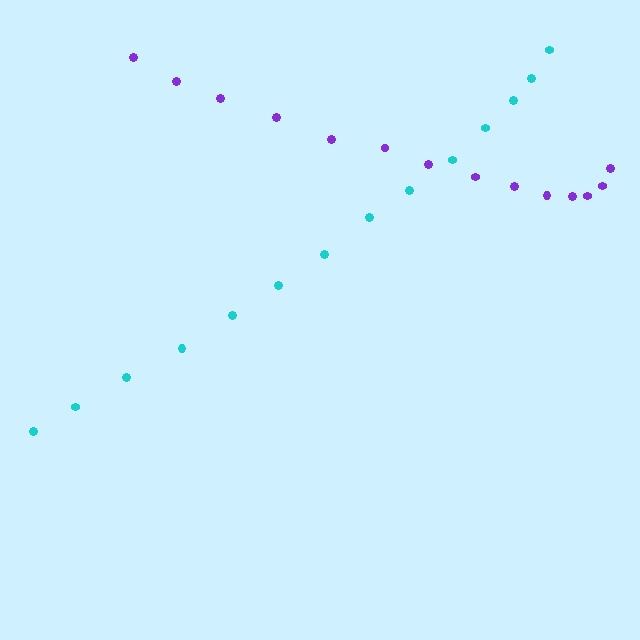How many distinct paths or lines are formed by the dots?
There are 2 distinct paths.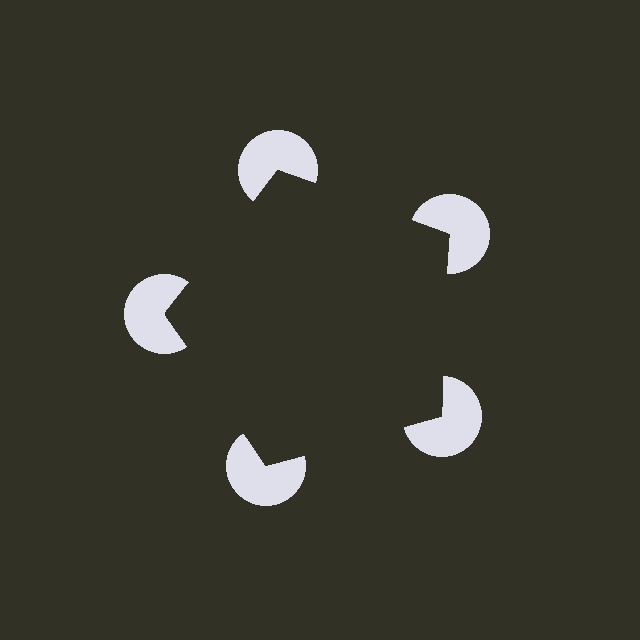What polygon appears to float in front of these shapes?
An illusory pentagon — its edges are inferred from the aligned wedge cuts in the pac-man discs, not physically drawn.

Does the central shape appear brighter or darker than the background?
It typically appears slightly darker than the background, even though no actual brightness change is drawn.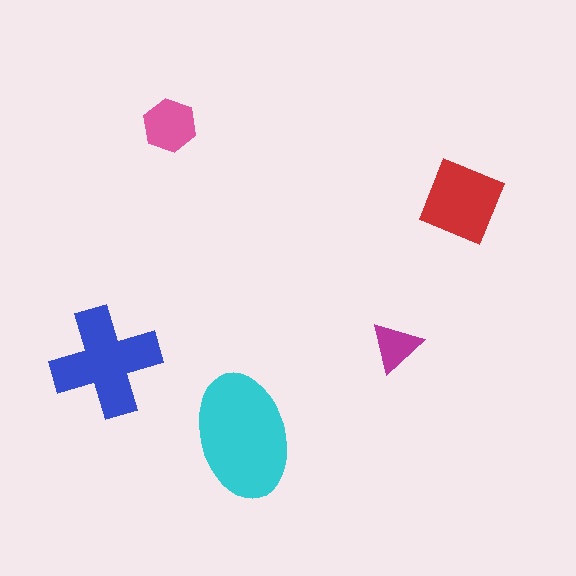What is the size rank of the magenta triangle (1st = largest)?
5th.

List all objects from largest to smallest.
The cyan ellipse, the blue cross, the red diamond, the pink hexagon, the magenta triangle.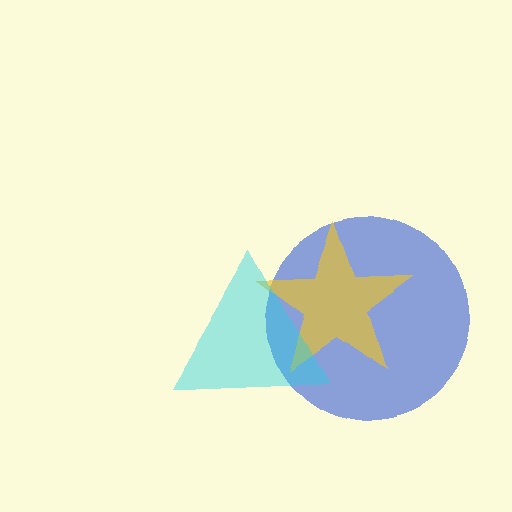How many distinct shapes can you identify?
There are 3 distinct shapes: a blue circle, a yellow star, a cyan triangle.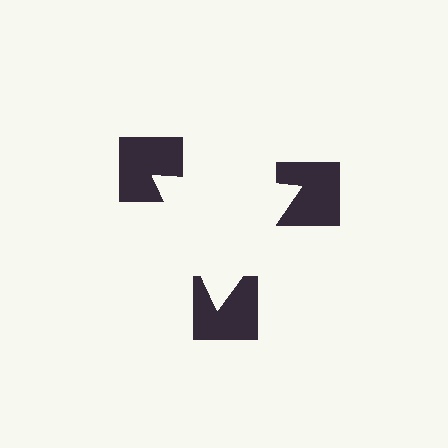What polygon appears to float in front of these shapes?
An illusory triangle — its edges are inferred from the aligned wedge cuts in the notched squares, not physically drawn.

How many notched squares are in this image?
There are 3 — one at each vertex of the illusory triangle.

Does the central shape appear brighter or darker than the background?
It typically appears slightly brighter than the background, even though no actual brightness change is drawn.